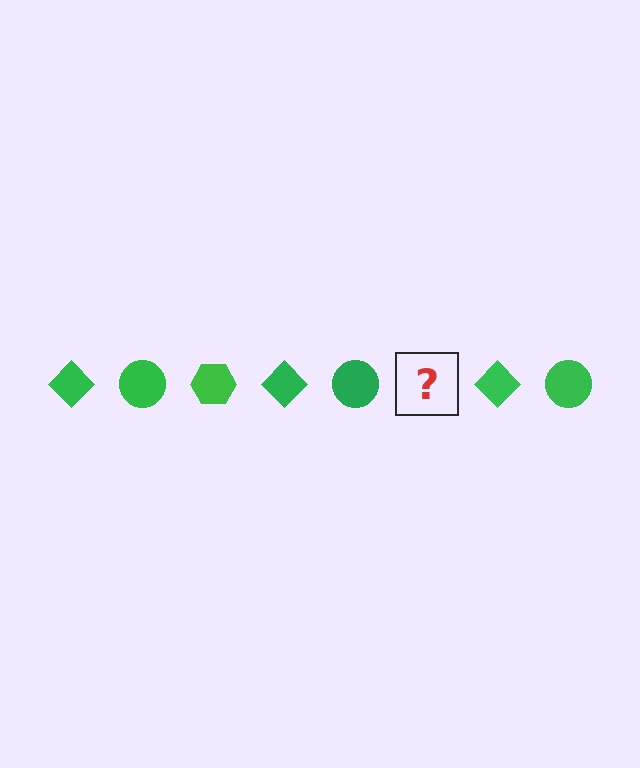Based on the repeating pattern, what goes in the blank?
The blank should be a green hexagon.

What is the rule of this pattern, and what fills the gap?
The rule is that the pattern cycles through diamond, circle, hexagon shapes in green. The gap should be filled with a green hexagon.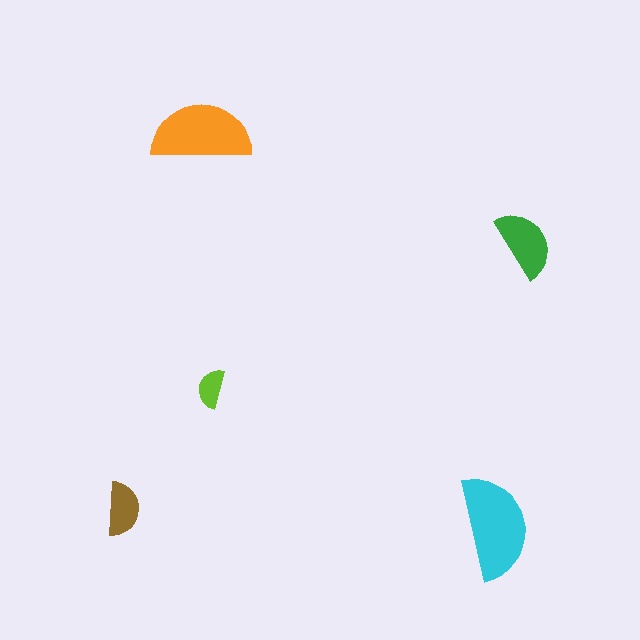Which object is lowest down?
The cyan semicircle is bottommost.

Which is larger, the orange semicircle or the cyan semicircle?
The cyan one.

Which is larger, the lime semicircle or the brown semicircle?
The brown one.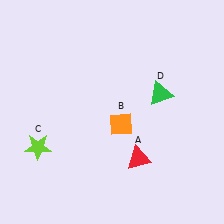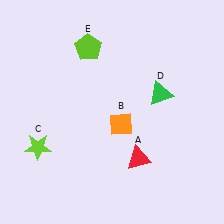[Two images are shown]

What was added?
A lime pentagon (E) was added in Image 2.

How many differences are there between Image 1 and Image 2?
There is 1 difference between the two images.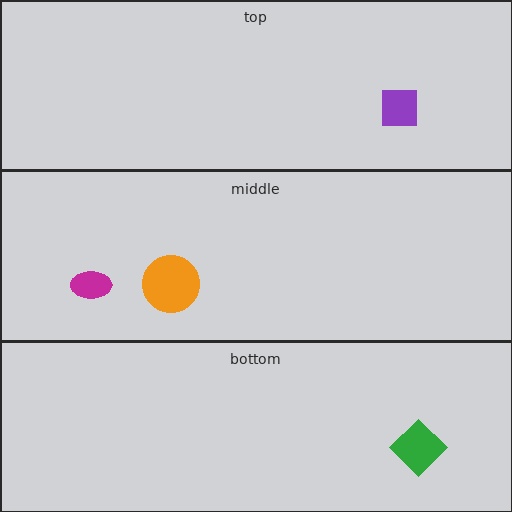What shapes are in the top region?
The purple square.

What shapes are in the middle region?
The magenta ellipse, the orange circle.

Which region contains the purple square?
The top region.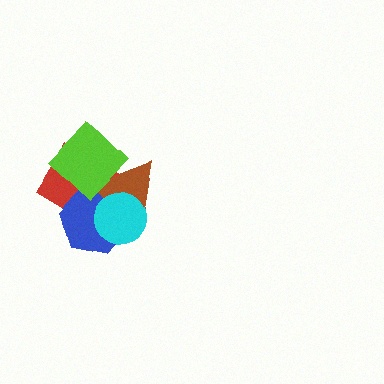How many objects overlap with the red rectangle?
4 objects overlap with the red rectangle.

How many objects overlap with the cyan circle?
3 objects overlap with the cyan circle.